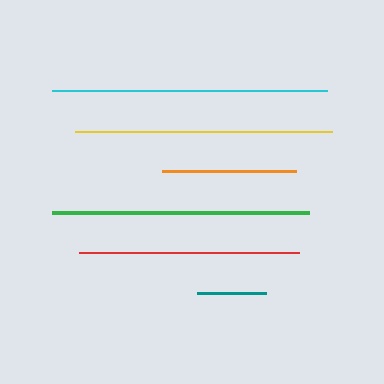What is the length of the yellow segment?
The yellow segment is approximately 257 pixels long.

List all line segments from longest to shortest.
From longest to shortest: cyan, green, yellow, red, orange, teal.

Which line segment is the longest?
The cyan line is the longest at approximately 275 pixels.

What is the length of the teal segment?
The teal segment is approximately 70 pixels long.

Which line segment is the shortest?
The teal line is the shortest at approximately 70 pixels.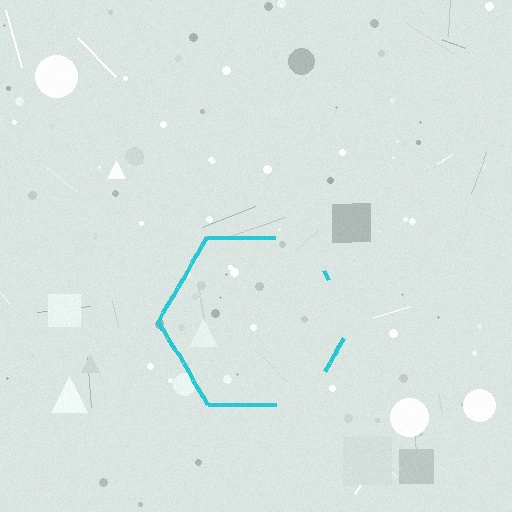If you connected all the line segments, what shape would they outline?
They would outline a hexagon.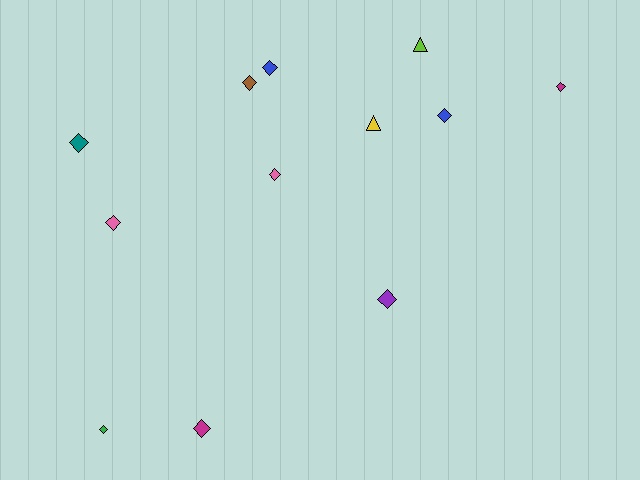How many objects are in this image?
There are 12 objects.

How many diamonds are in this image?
There are 10 diamonds.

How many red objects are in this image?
There are no red objects.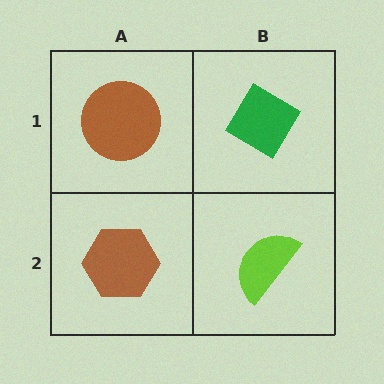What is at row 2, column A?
A brown hexagon.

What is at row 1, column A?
A brown circle.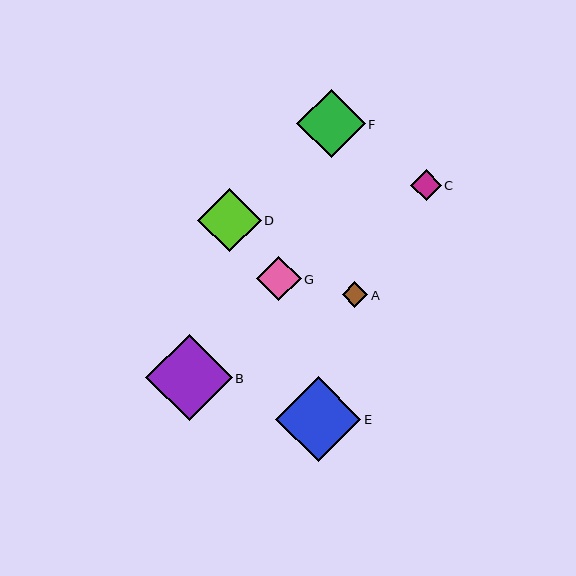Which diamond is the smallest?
Diamond A is the smallest with a size of approximately 26 pixels.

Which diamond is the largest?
Diamond B is the largest with a size of approximately 86 pixels.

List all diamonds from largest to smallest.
From largest to smallest: B, E, F, D, G, C, A.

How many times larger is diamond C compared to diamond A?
Diamond C is approximately 1.2 times the size of diamond A.